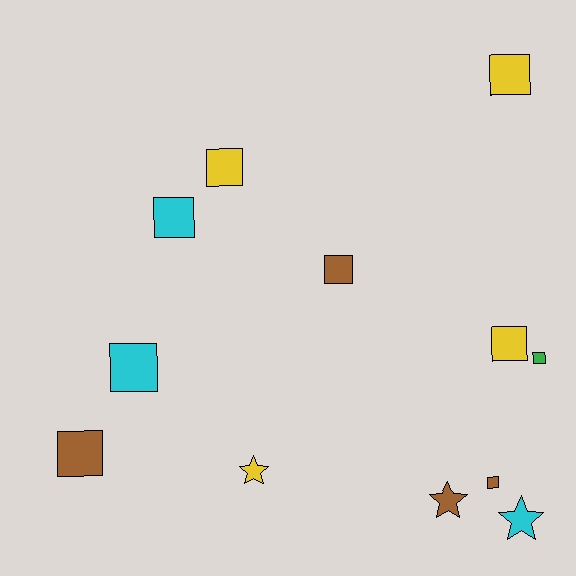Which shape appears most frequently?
Square, with 9 objects.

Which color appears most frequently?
Brown, with 4 objects.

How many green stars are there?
There are no green stars.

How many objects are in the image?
There are 12 objects.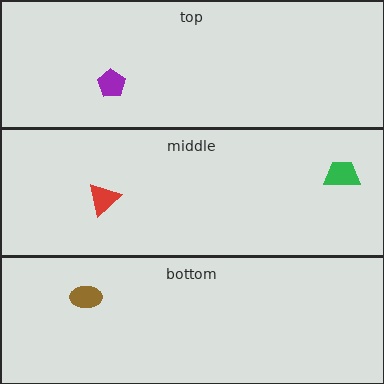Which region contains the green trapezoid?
The middle region.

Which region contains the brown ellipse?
The bottom region.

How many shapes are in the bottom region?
1.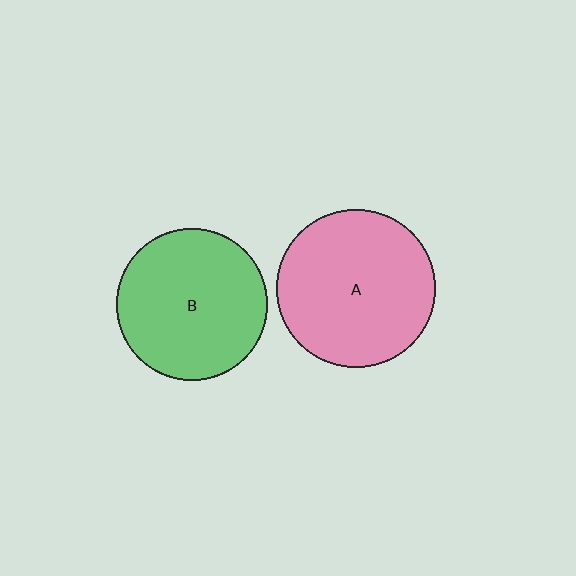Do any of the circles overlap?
No, none of the circles overlap.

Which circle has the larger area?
Circle A (pink).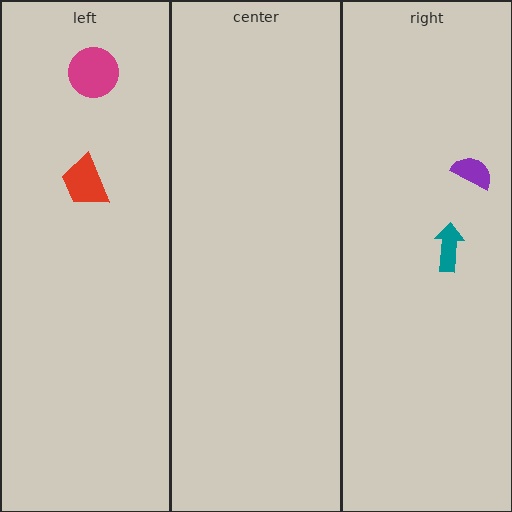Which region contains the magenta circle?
The left region.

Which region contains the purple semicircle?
The right region.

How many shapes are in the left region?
2.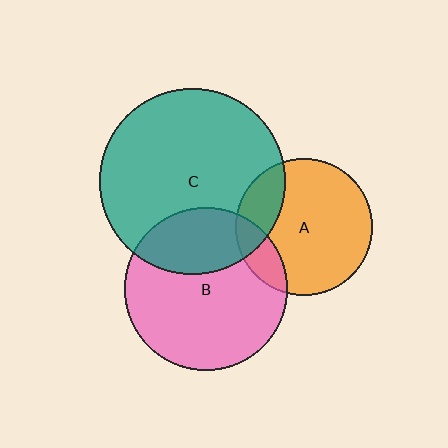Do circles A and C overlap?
Yes.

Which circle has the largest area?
Circle C (teal).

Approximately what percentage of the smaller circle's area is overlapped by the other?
Approximately 20%.